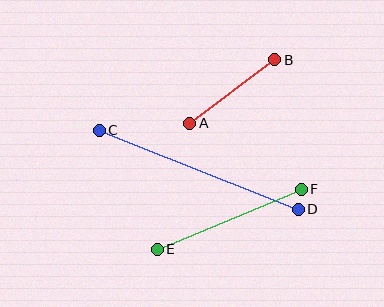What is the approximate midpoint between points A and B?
The midpoint is at approximately (232, 91) pixels.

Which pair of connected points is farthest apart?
Points C and D are farthest apart.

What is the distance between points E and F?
The distance is approximately 156 pixels.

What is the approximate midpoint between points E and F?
The midpoint is at approximately (229, 219) pixels.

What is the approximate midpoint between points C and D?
The midpoint is at approximately (199, 170) pixels.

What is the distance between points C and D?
The distance is approximately 214 pixels.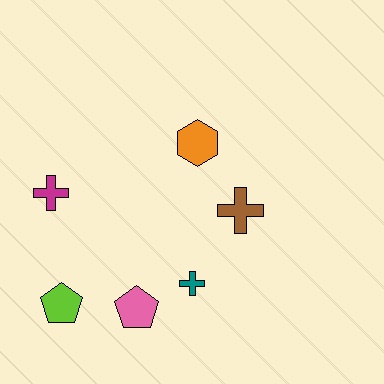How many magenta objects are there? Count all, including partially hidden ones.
There is 1 magenta object.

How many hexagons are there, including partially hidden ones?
There is 1 hexagon.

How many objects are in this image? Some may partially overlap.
There are 6 objects.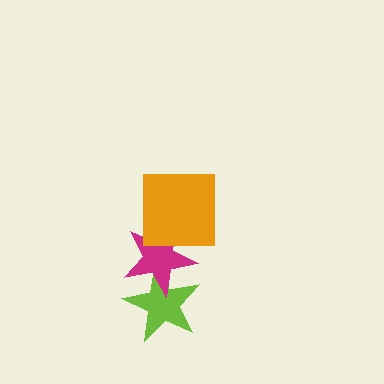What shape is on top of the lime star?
The magenta star is on top of the lime star.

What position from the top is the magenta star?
The magenta star is 2nd from the top.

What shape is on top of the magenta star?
The orange square is on top of the magenta star.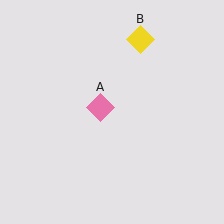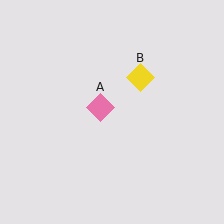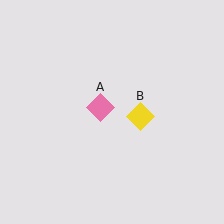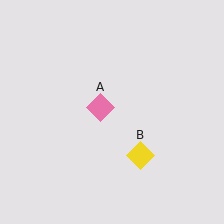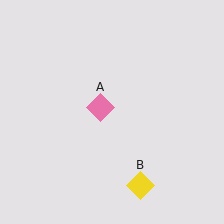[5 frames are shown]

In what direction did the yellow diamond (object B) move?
The yellow diamond (object B) moved down.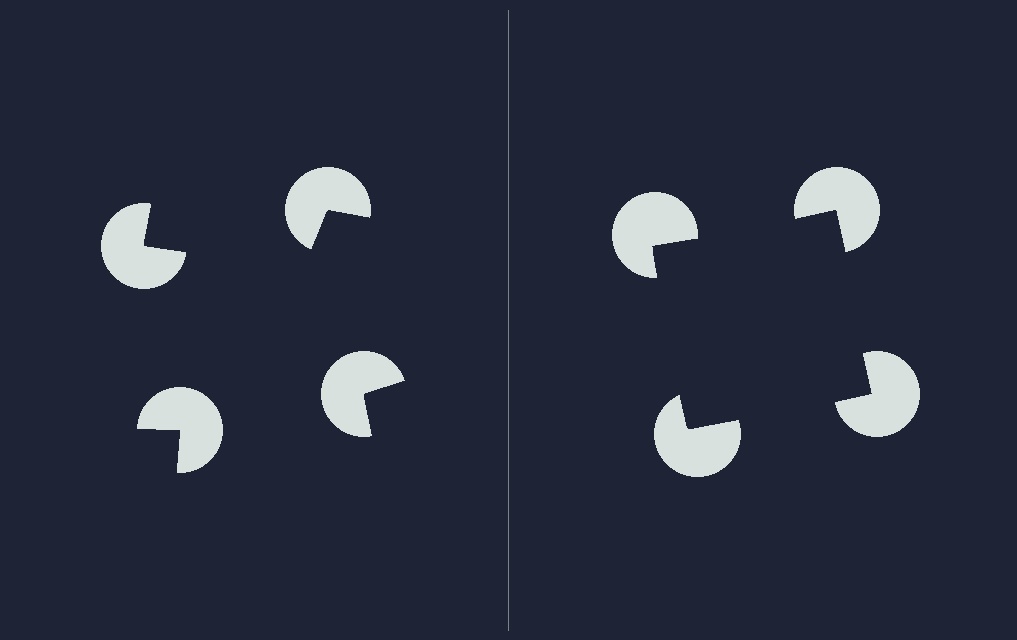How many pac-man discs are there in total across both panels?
8 — 4 on each side.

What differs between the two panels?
The pac-man discs are positioned identically on both sides; only the wedge orientations differ. On the right they align to a square; on the left they are misaligned.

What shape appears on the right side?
An illusory square.